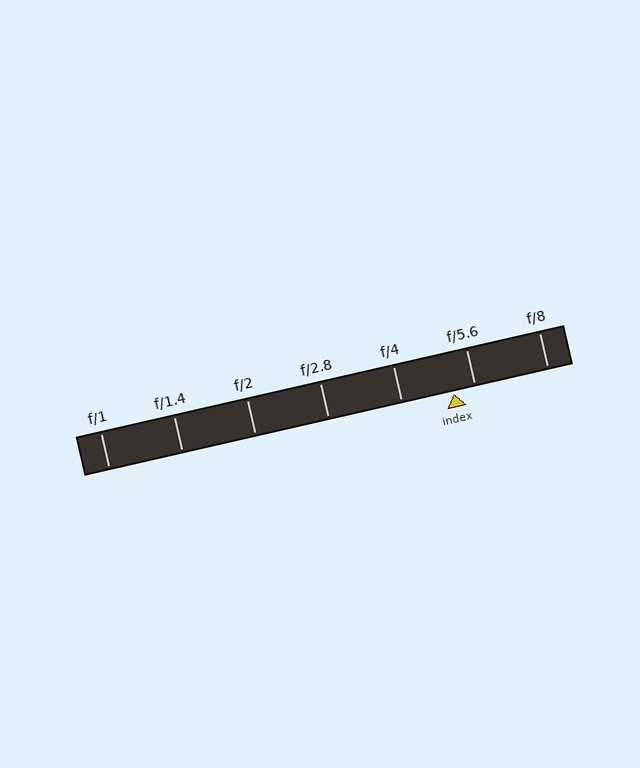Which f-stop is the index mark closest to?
The index mark is closest to f/5.6.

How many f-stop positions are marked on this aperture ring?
There are 7 f-stop positions marked.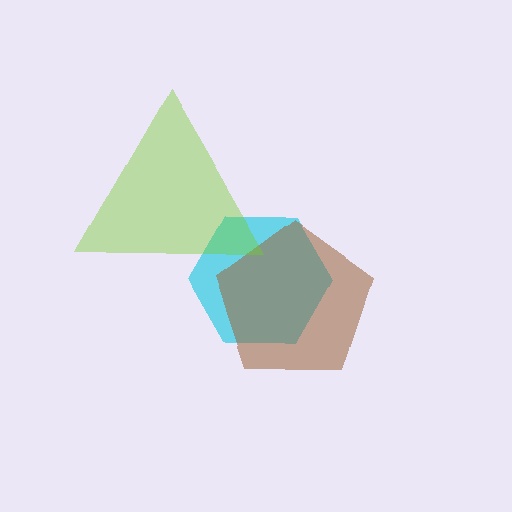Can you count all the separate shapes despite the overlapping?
Yes, there are 3 separate shapes.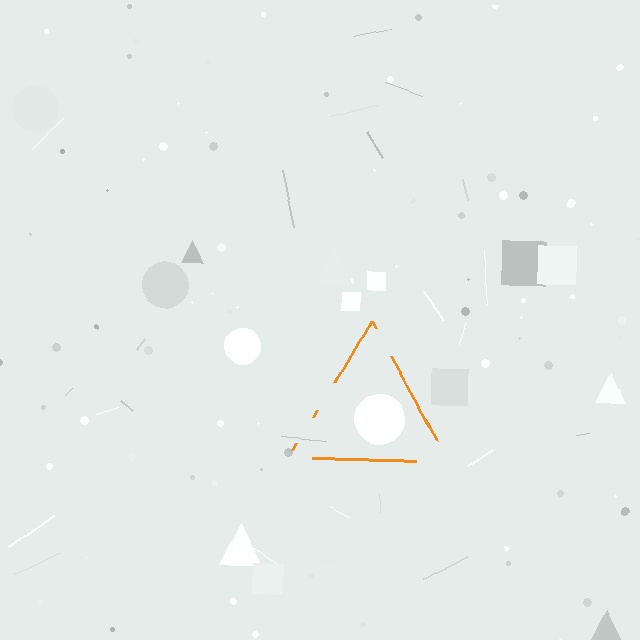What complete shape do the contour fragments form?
The contour fragments form a triangle.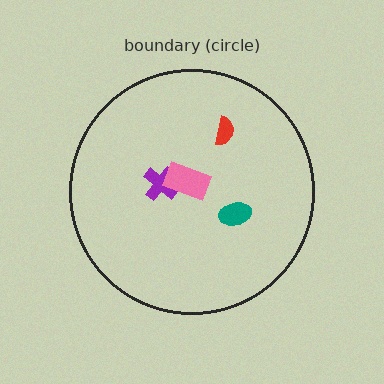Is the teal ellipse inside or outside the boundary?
Inside.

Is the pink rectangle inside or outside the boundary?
Inside.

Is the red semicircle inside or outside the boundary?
Inside.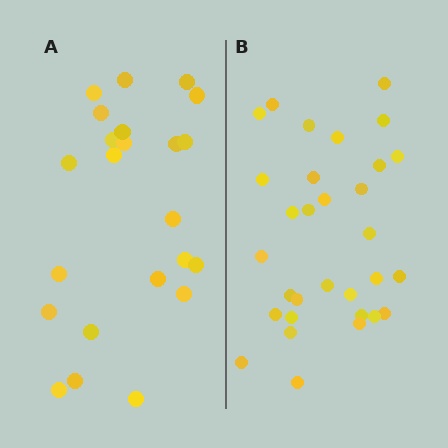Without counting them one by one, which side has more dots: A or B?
Region B (the right region) has more dots.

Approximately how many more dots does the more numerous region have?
Region B has roughly 8 or so more dots than region A.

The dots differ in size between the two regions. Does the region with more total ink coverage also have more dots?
No. Region A has more total ink coverage because its dots are larger, but region B actually contains more individual dots. Total area can be misleading — the number of items is what matters here.